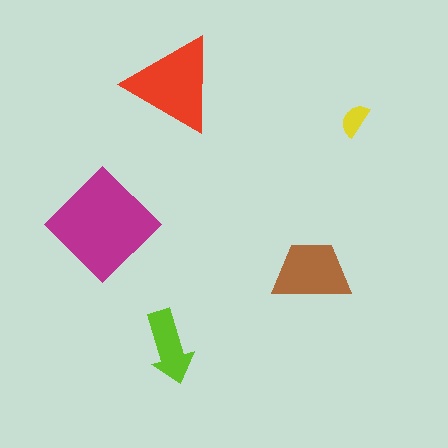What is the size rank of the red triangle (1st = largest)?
2nd.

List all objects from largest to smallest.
The magenta diamond, the red triangle, the brown trapezoid, the lime arrow, the yellow semicircle.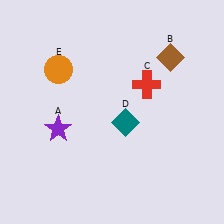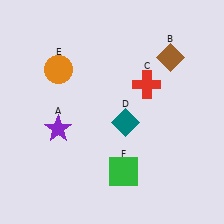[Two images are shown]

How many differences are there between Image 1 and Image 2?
There is 1 difference between the two images.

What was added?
A green square (F) was added in Image 2.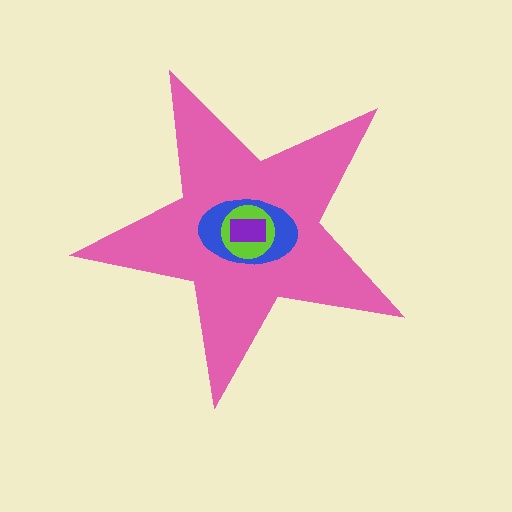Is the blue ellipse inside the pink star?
Yes.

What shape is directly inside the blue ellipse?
The lime circle.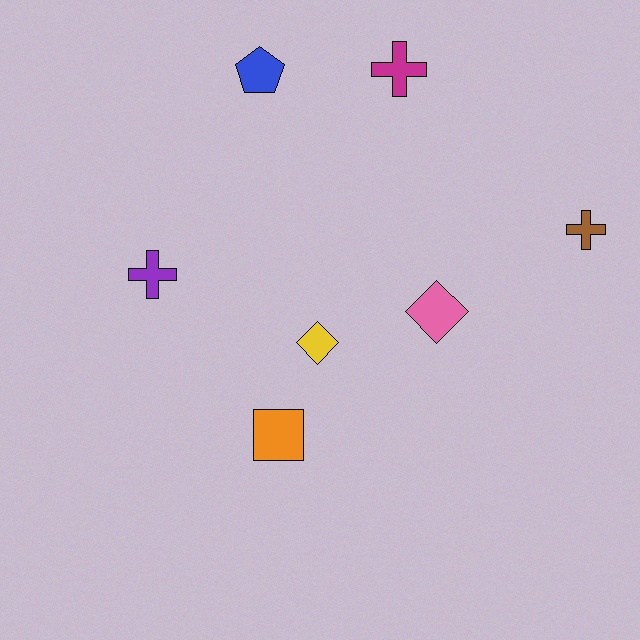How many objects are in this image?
There are 7 objects.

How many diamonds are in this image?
There are 2 diamonds.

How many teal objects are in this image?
There are no teal objects.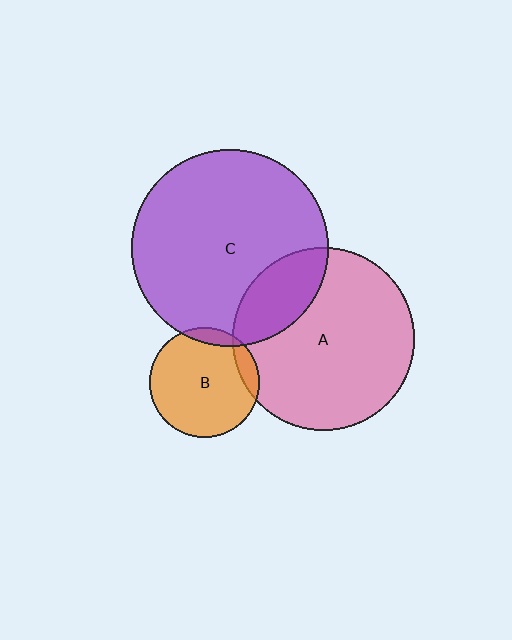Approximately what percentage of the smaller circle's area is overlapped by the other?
Approximately 10%.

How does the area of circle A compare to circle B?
Approximately 2.7 times.